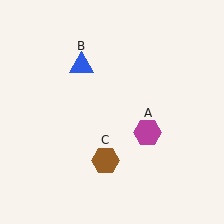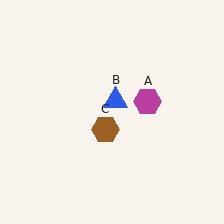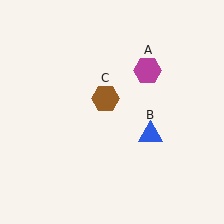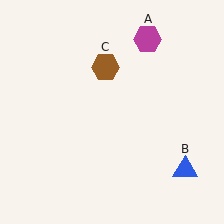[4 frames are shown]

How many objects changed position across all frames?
3 objects changed position: magenta hexagon (object A), blue triangle (object B), brown hexagon (object C).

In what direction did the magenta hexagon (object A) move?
The magenta hexagon (object A) moved up.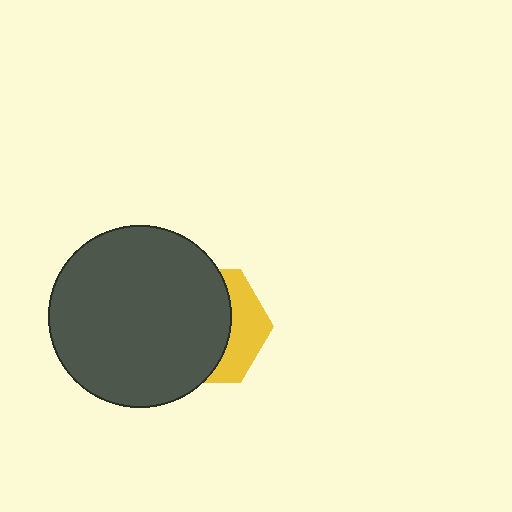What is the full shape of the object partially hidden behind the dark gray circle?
The partially hidden object is a yellow hexagon.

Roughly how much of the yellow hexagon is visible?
A small part of it is visible (roughly 33%).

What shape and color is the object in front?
The object in front is a dark gray circle.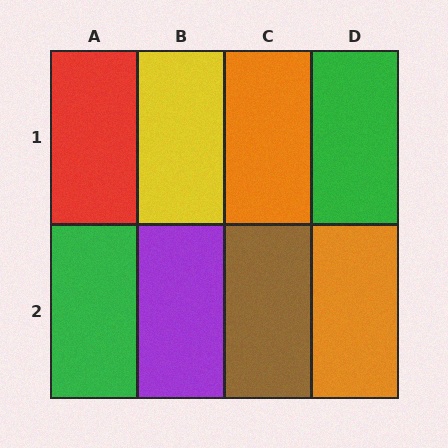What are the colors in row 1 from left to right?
Red, yellow, orange, green.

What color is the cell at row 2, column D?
Orange.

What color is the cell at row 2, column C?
Brown.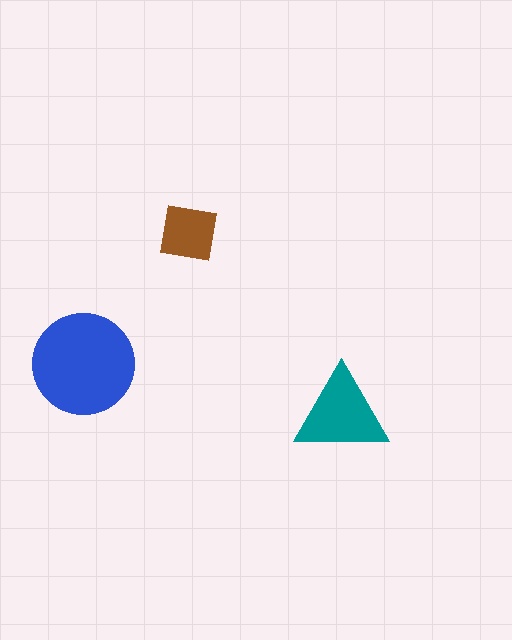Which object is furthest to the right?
The teal triangle is rightmost.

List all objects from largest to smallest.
The blue circle, the teal triangle, the brown square.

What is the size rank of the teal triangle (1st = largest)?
2nd.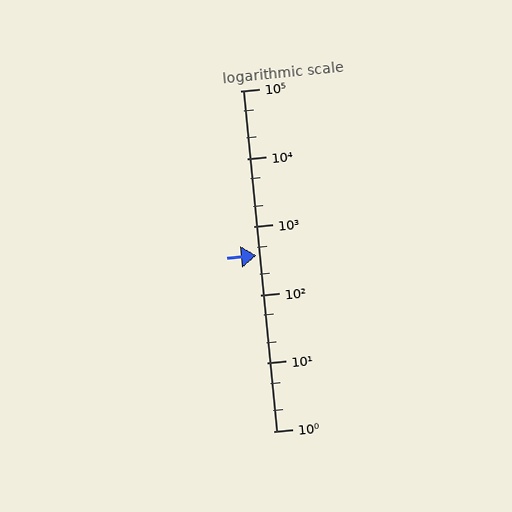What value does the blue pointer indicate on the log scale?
The pointer indicates approximately 380.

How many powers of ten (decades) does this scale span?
The scale spans 5 decades, from 1 to 100000.